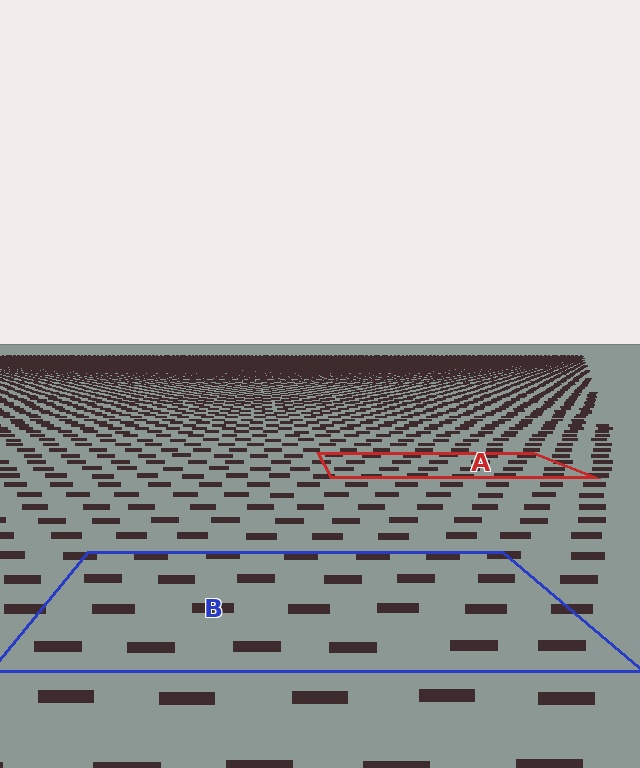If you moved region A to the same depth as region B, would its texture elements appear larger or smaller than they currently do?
They would appear larger. At a closer depth, the same texture elements are projected at a bigger on-screen size.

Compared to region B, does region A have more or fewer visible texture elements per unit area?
Region A has more texture elements per unit area — they are packed more densely because it is farther away.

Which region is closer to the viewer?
Region B is closer. The texture elements there are larger and more spread out.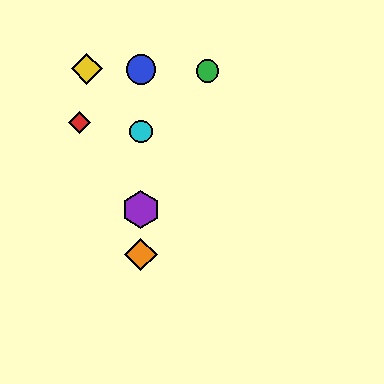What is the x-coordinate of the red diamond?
The red diamond is at x≈79.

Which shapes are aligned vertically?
The blue circle, the purple hexagon, the orange diamond, the cyan circle are aligned vertically.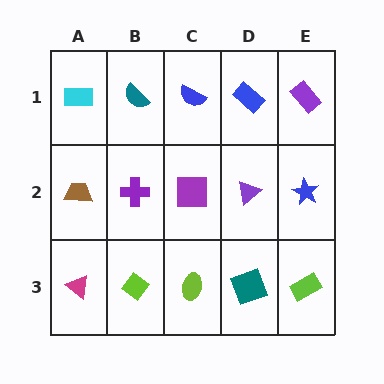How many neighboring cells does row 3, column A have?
2.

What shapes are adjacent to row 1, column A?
A brown trapezoid (row 2, column A), a teal semicircle (row 1, column B).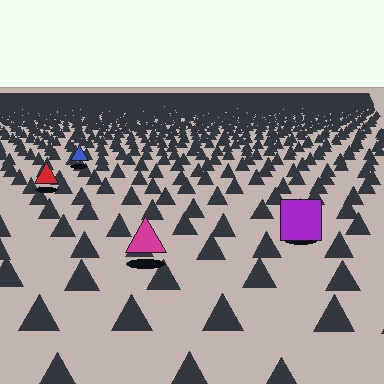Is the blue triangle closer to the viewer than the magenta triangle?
No. The magenta triangle is closer — you can tell from the texture gradient: the ground texture is coarser near it.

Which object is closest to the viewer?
The magenta triangle is closest. The texture marks near it are larger and more spread out.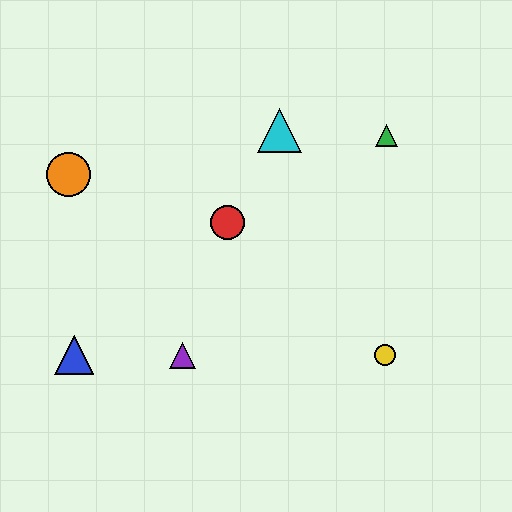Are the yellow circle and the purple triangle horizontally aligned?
Yes, both are at y≈355.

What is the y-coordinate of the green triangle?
The green triangle is at y≈136.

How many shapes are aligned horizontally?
3 shapes (the blue triangle, the yellow circle, the purple triangle) are aligned horizontally.